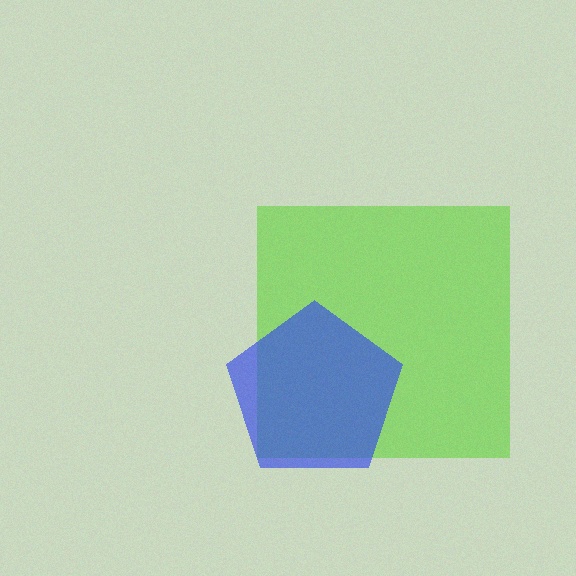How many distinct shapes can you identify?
There are 2 distinct shapes: a lime square, a blue pentagon.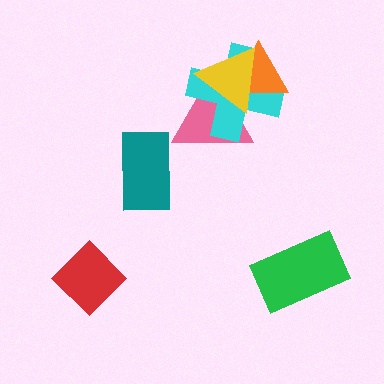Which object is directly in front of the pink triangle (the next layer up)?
The cyan cross is directly in front of the pink triangle.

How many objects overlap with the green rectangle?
0 objects overlap with the green rectangle.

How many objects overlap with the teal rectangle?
0 objects overlap with the teal rectangle.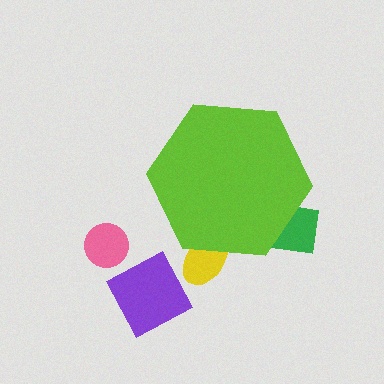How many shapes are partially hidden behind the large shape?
2 shapes are partially hidden.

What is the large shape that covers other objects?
A lime hexagon.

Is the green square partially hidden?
Yes, the green square is partially hidden behind the lime hexagon.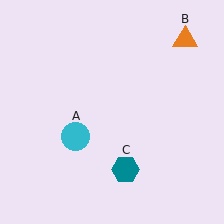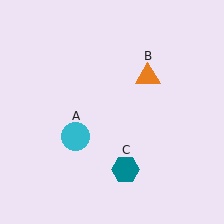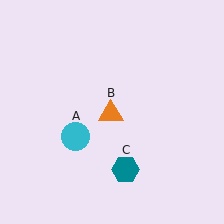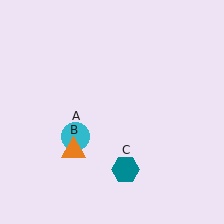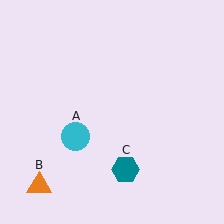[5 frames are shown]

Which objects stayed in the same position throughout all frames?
Cyan circle (object A) and teal hexagon (object C) remained stationary.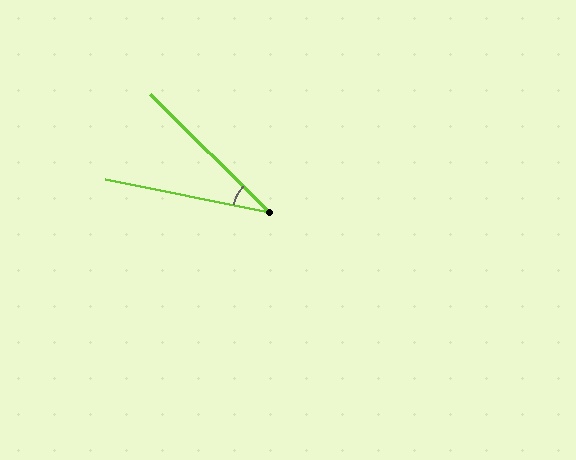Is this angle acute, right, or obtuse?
It is acute.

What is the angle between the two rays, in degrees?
Approximately 34 degrees.